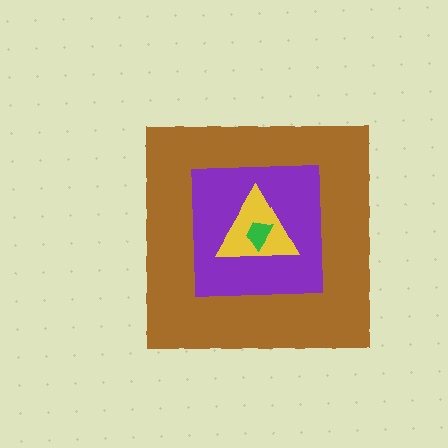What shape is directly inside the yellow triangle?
The green trapezoid.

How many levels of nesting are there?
4.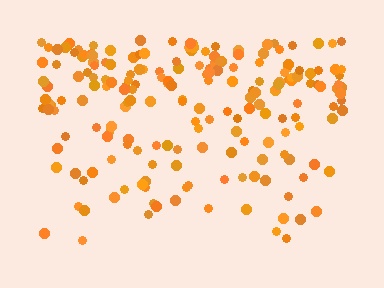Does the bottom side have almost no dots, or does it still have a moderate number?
Still a moderate number, just noticeably fewer than the top.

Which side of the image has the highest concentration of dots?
The top.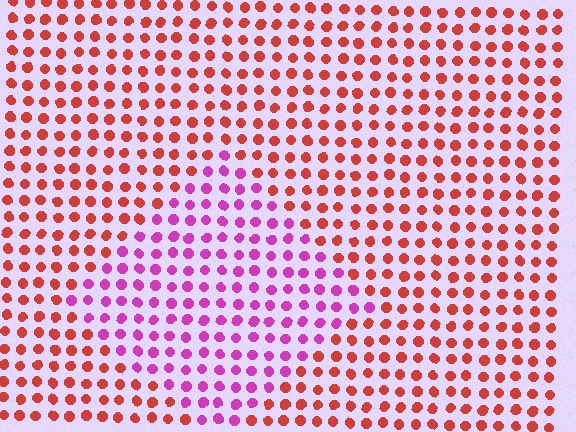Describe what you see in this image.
The image is filled with small red elements in a uniform arrangement. A diamond-shaped region is visible where the elements are tinted to a slightly different hue, forming a subtle color boundary.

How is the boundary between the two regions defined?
The boundary is defined purely by a slight shift in hue (about 53 degrees). Spacing, size, and orientation are identical on both sides.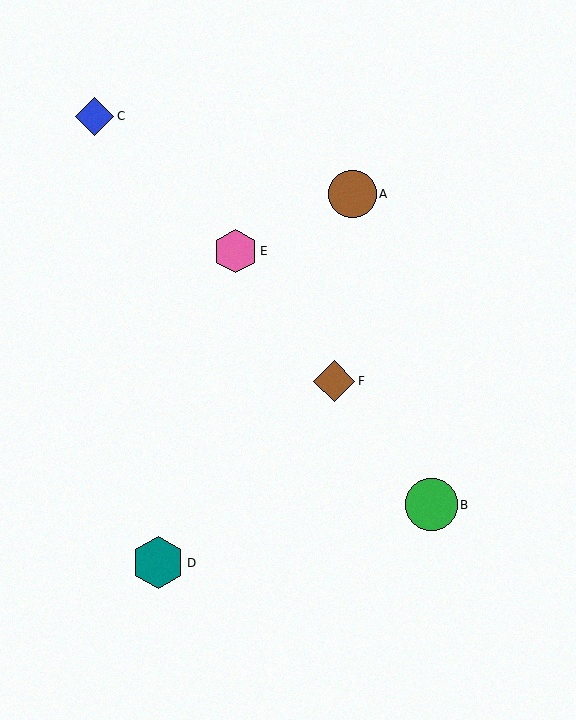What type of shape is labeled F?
Shape F is a brown diamond.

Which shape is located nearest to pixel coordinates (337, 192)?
The brown circle (labeled A) at (352, 194) is nearest to that location.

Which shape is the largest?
The teal hexagon (labeled D) is the largest.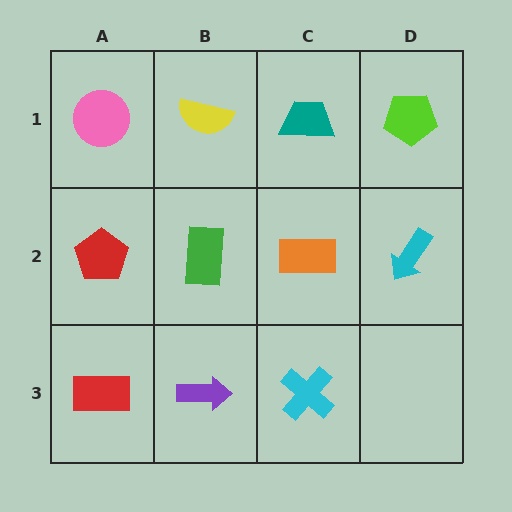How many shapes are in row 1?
4 shapes.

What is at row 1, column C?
A teal trapezoid.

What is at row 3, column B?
A purple arrow.